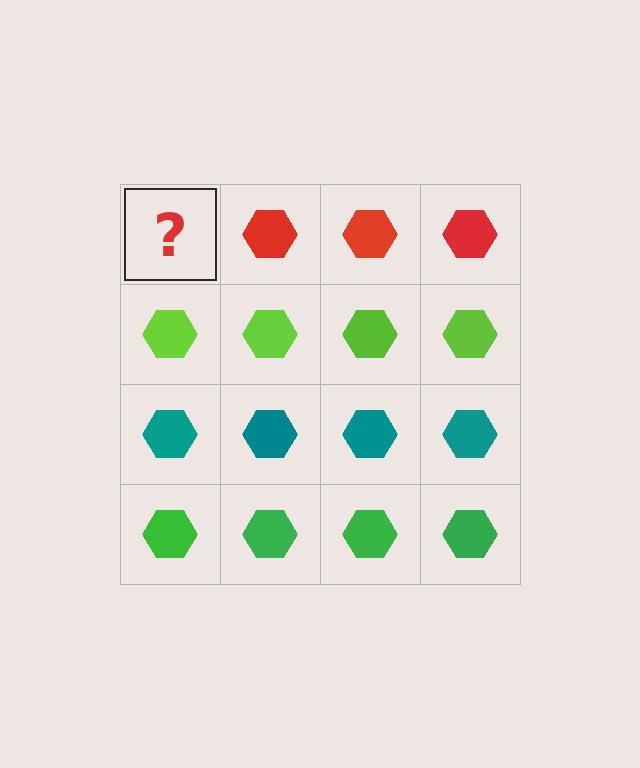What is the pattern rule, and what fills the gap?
The rule is that each row has a consistent color. The gap should be filled with a red hexagon.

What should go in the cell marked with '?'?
The missing cell should contain a red hexagon.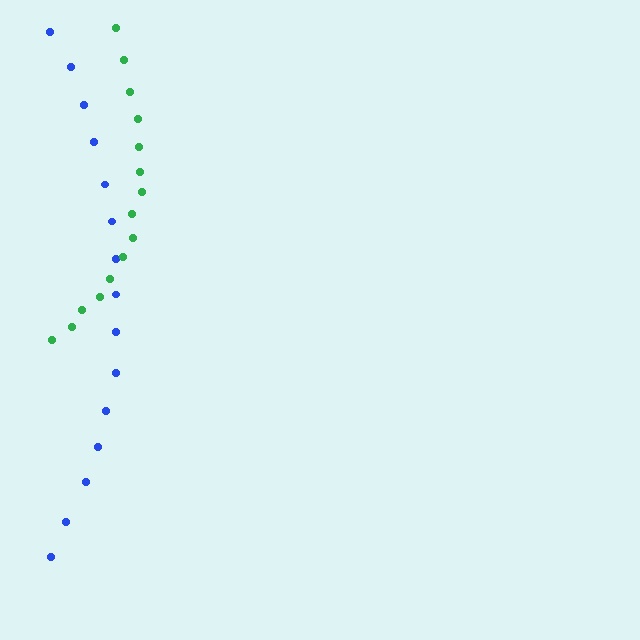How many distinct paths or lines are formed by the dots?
There are 2 distinct paths.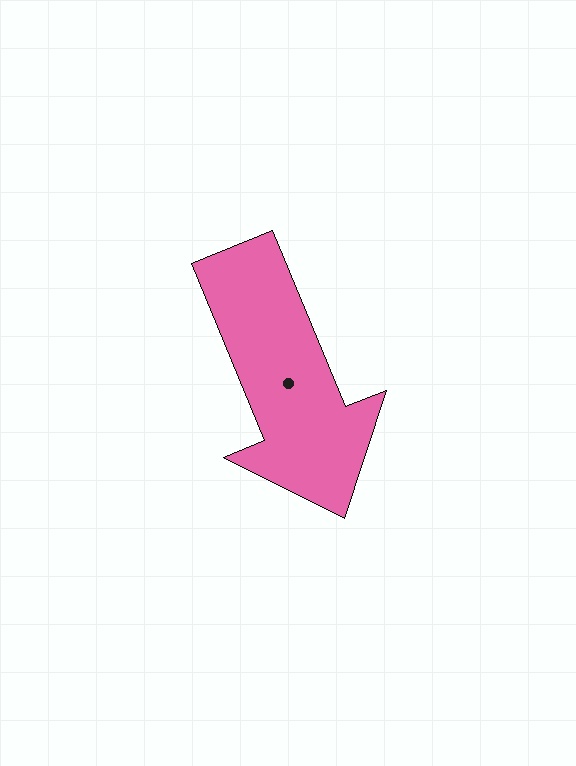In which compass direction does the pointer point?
South.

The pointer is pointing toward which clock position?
Roughly 5 o'clock.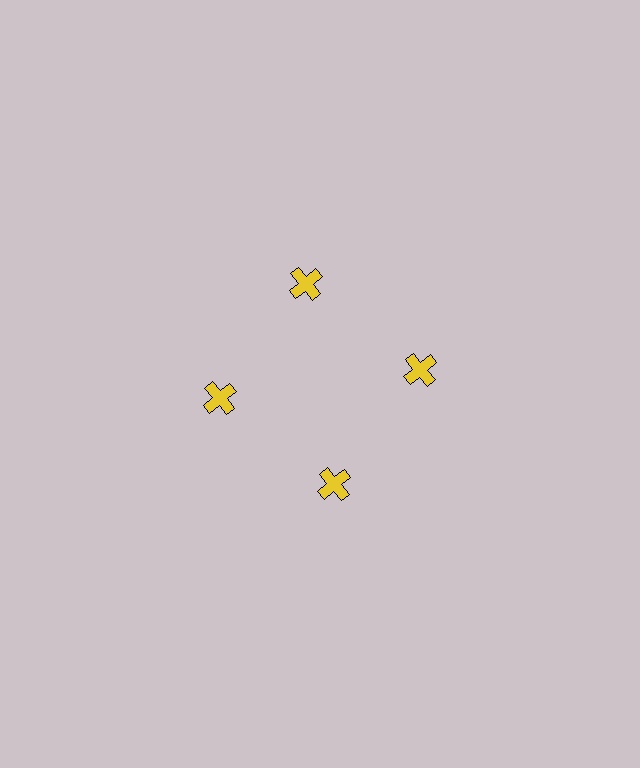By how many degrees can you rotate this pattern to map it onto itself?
The pattern maps onto itself every 90 degrees of rotation.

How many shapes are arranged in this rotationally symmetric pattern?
There are 4 shapes, arranged in 4 groups of 1.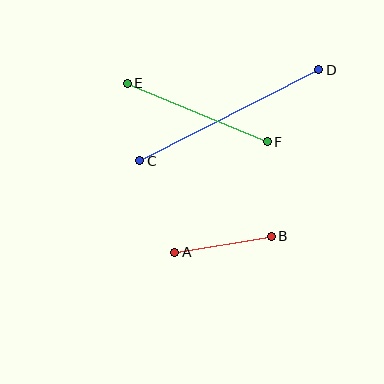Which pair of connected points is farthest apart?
Points C and D are farthest apart.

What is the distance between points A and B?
The distance is approximately 98 pixels.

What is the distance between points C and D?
The distance is approximately 201 pixels.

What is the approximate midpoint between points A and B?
The midpoint is at approximately (223, 244) pixels.